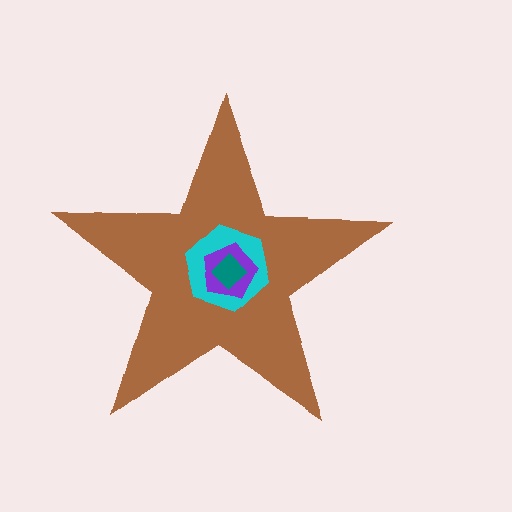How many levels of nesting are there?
4.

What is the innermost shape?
The teal diamond.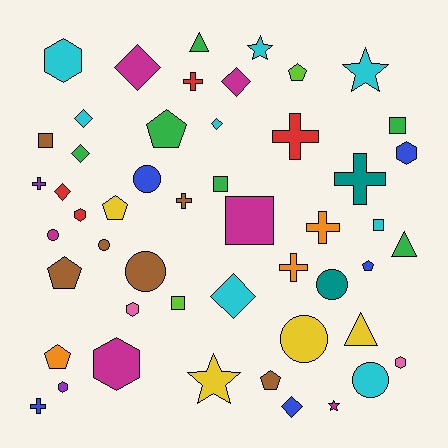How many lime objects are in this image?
There are 2 lime objects.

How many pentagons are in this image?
There are 7 pentagons.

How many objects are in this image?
There are 50 objects.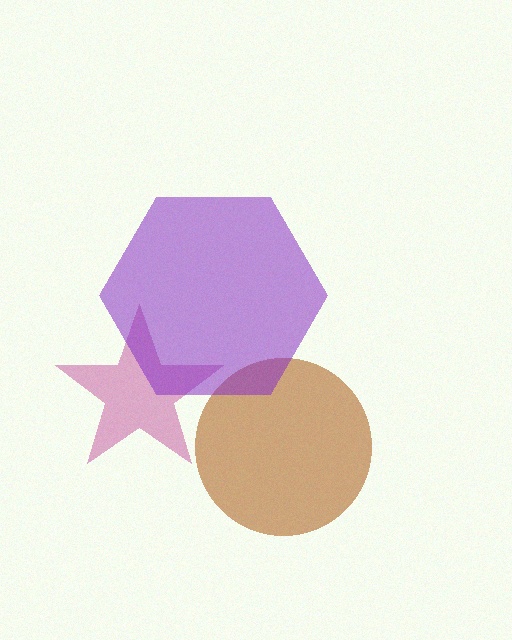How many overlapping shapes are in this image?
There are 3 overlapping shapes in the image.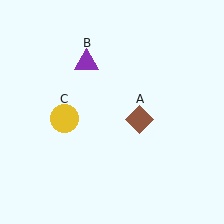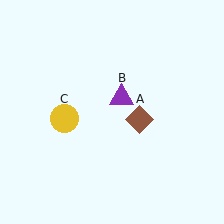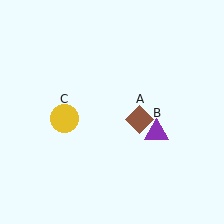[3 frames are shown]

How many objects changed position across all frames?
1 object changed position: purple triangle (object B).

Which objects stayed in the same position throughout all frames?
Brown diamond (object A) and yellow circle (object C) remained stationary.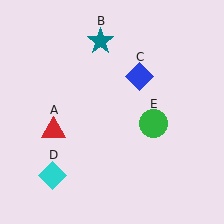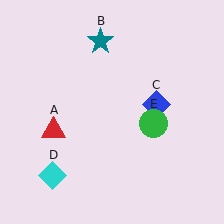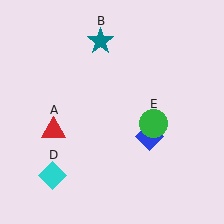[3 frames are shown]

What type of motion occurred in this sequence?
The blue diamond (object C) rotated clockwise around the center of the scene.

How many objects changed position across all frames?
1 object changed position: blue diamond (object C).